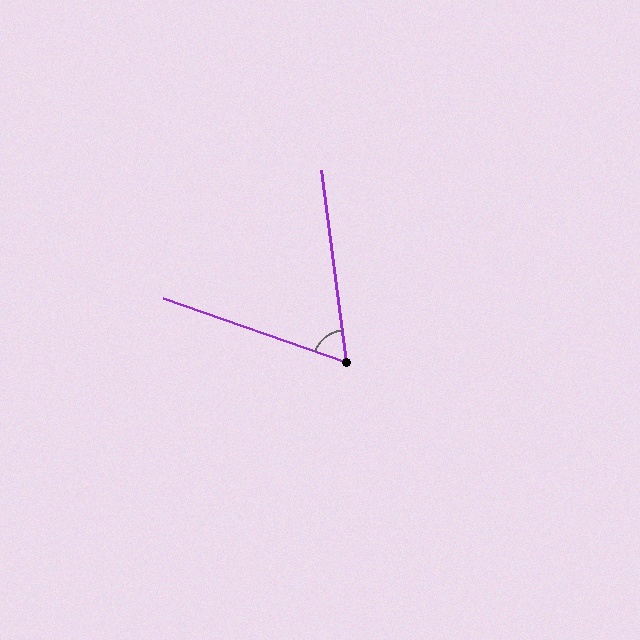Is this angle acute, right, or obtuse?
It is acute.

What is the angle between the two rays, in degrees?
Approximately 63 degrees.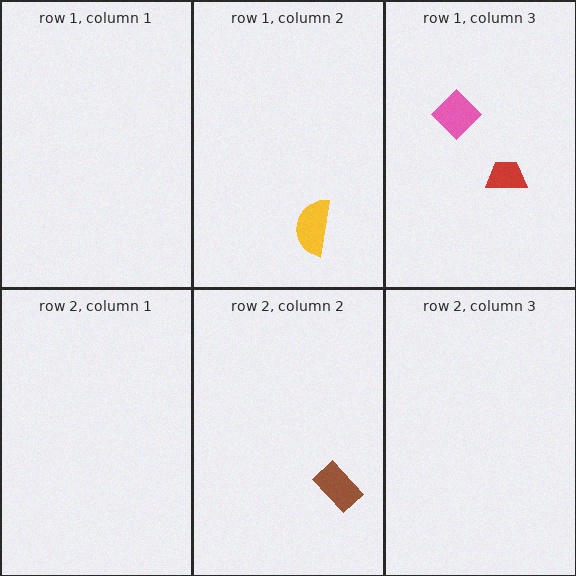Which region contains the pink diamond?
The row 1, column 3 region.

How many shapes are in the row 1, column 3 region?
2.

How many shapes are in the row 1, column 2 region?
1.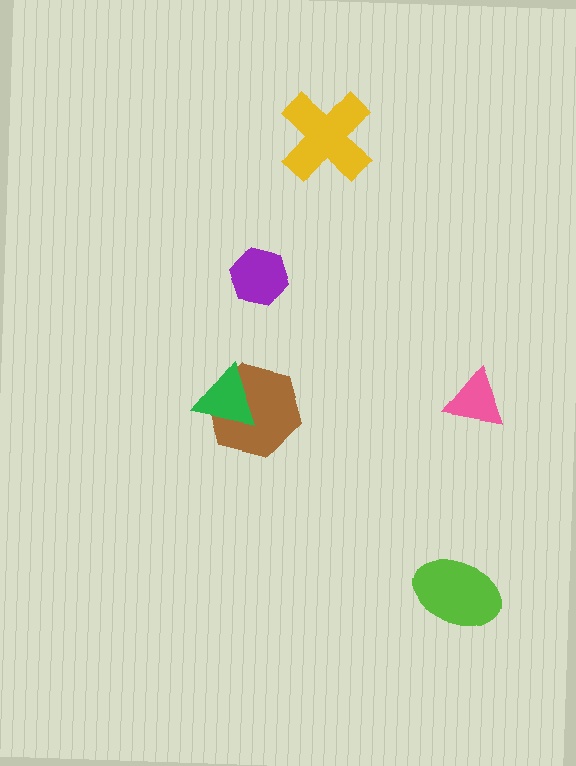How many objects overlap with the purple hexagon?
0 objects overlap with the purple hexagon.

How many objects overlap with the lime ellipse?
0 objects overlap with the lime ellipse.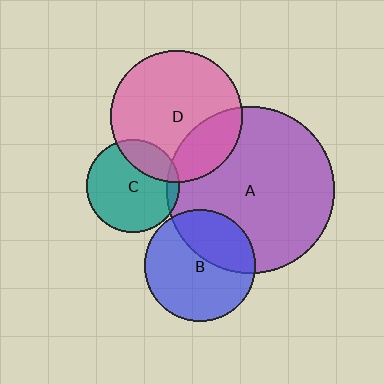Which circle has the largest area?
Circle A (purple).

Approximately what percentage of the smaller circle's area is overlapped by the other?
Approximately 35%.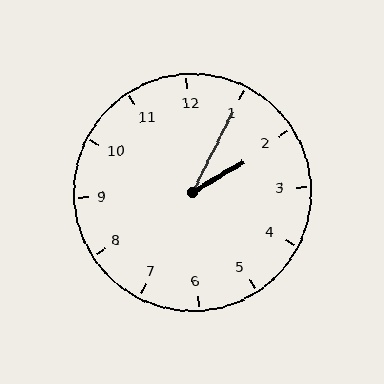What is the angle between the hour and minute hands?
Approximately 32 degrees.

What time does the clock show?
2:05.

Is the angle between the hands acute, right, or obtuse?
It is acute.